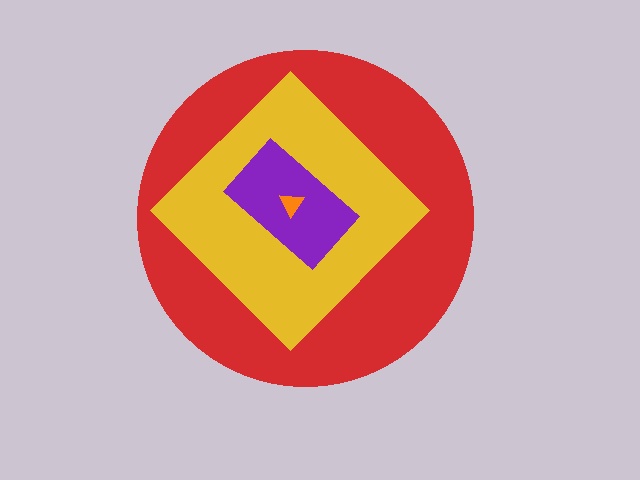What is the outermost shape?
The red circle.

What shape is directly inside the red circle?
The yellow diamond.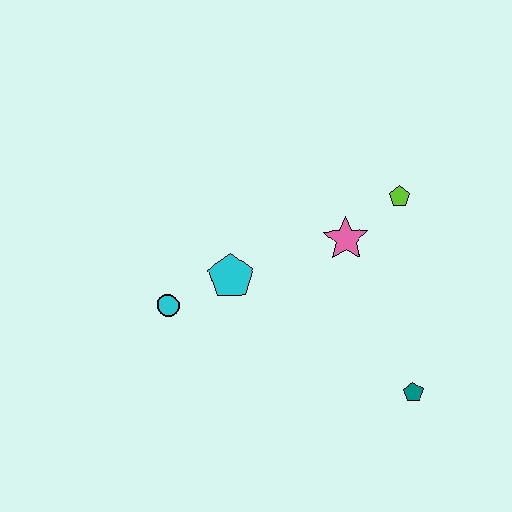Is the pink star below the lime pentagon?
Yes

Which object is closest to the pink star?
The lime pentagon is closest to the pink star.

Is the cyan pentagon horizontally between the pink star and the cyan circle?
Yes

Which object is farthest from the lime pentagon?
The cyan circle is farthest from the lime pentagon.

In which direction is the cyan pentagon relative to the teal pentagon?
The cyan pentagon is to the left of the teal pentagon.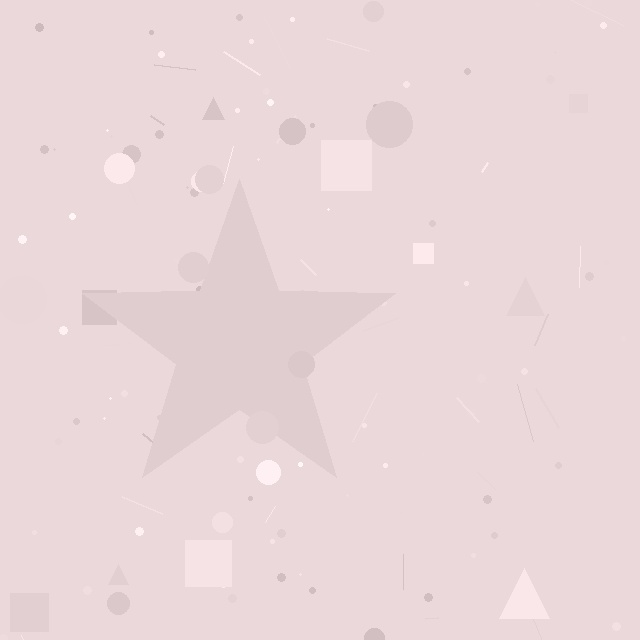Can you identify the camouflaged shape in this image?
The camouflaged shape is a star.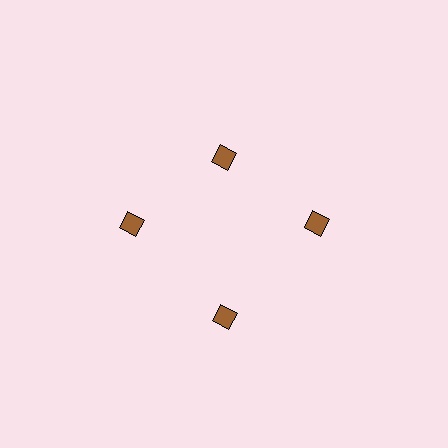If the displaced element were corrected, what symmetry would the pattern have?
It would have 4-fold rotational symmetry — the pattern would map onto itself every 90 degrees.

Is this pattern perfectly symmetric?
No. The 4 brown diamonds are arranged in a ring, but one element near the 12 o'clock position is pulled inward toward the center, breaking the 4-fold rotational symmetry.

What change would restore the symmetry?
The symmetry would be restored by moving it outward, back onto the ring so that all 4 diamonds sit at equal angles and equal distance from the center.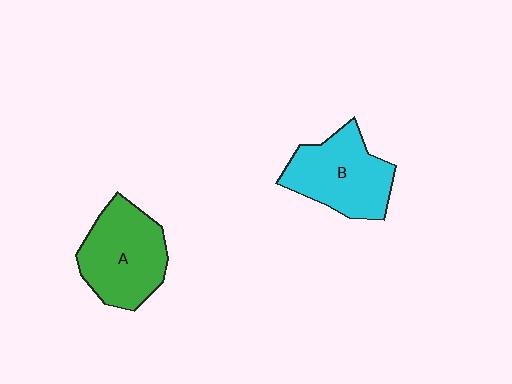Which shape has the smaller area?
Shape B (cyan).